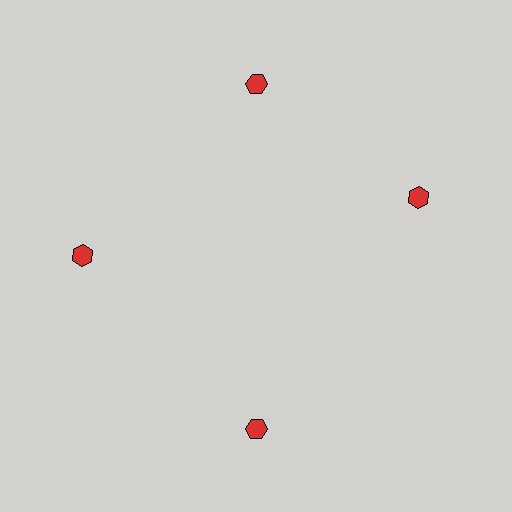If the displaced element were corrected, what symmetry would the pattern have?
It would have 4-fold rotational symmetry — the pattern would map onto itself every 90 degrees.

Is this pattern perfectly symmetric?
No. The 4 red hexagons are arranged in a ring, but one element near the 3 o'clock position is rotated out of alignment along the ring, breaking the 4-fold rotational symmetry.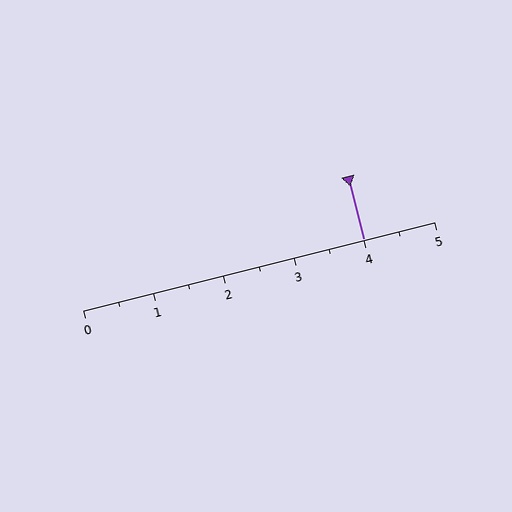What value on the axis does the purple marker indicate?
The marker indicates approximately 4.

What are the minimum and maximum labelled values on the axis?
The axis runs from 0 to 5.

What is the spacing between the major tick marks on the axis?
The major ticks are spaced 1 apart.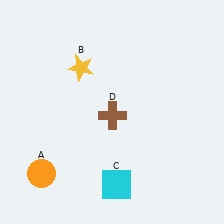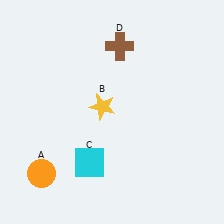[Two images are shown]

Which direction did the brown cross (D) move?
The brown cross (D) moved up.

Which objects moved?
The objects that moved are: the yellow star (B), the cyan square (C), the brown cross (D).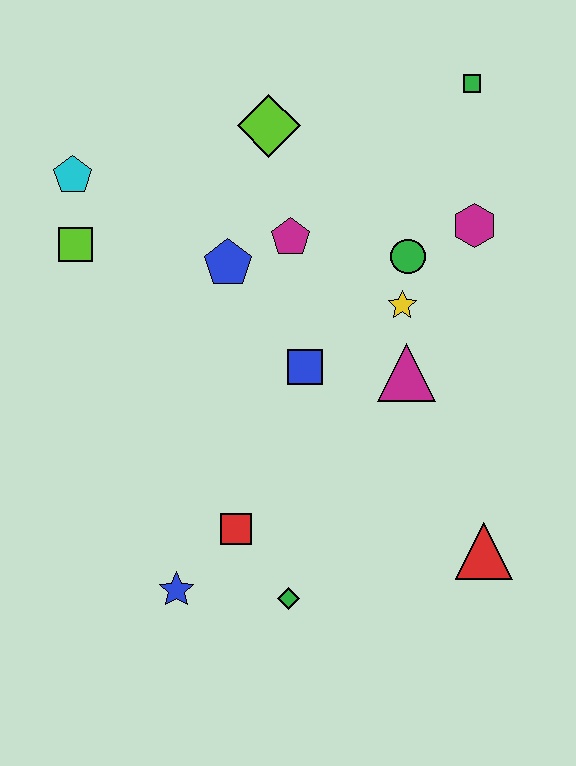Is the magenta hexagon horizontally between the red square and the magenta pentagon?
No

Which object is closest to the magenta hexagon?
The green circle is closest to the magenta hexagon.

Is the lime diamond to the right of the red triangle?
No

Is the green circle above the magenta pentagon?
No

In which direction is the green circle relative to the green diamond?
The green circle is above the green diamond.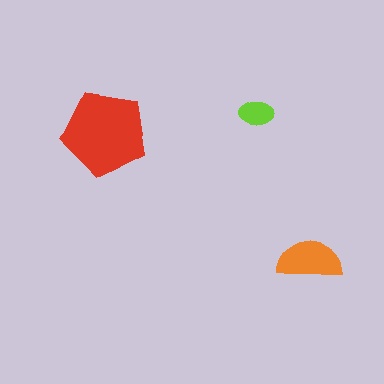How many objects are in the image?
There are 3 objects in the image.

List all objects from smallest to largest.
The lime ellipse, the orange semicircle, the red pentagon.